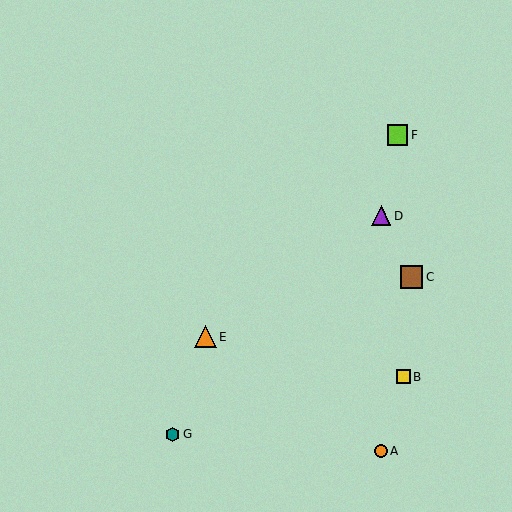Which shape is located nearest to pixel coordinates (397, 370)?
The yellow square (labeled B) at (404, 377) is nearest to that location.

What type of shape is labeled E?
Shape E is an orange triangle.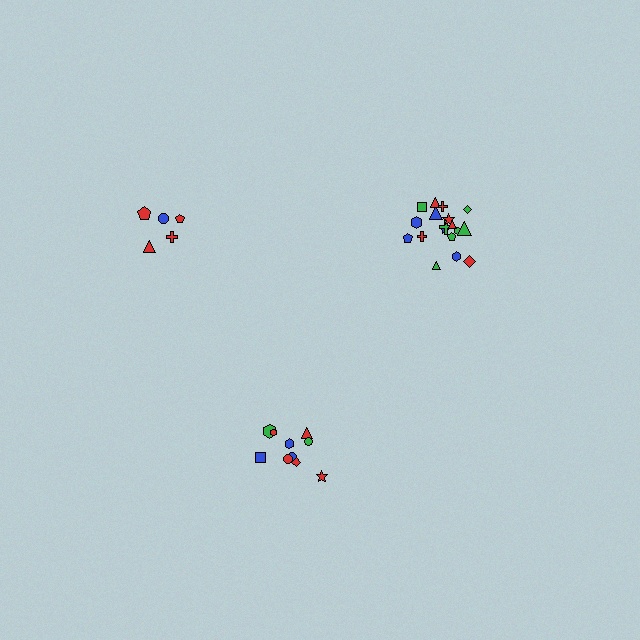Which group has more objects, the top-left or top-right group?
The top-right group.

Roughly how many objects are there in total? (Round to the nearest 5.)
Roughly 35 objects in total.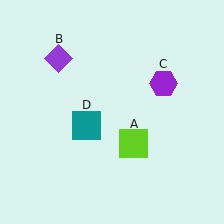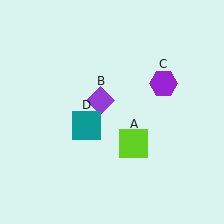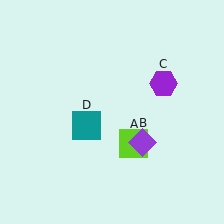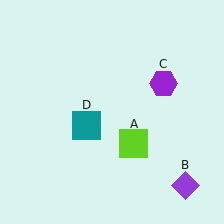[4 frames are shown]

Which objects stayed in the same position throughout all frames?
Lime square (object A) and purple hexagon (object C) and teal square (object D) remained stationary.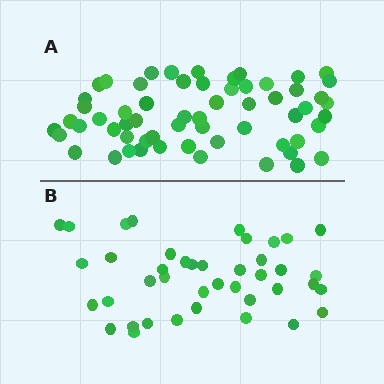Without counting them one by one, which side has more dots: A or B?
Region A (the top region) has more dots.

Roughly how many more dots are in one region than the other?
Region A has approximately 20 more dots than region B.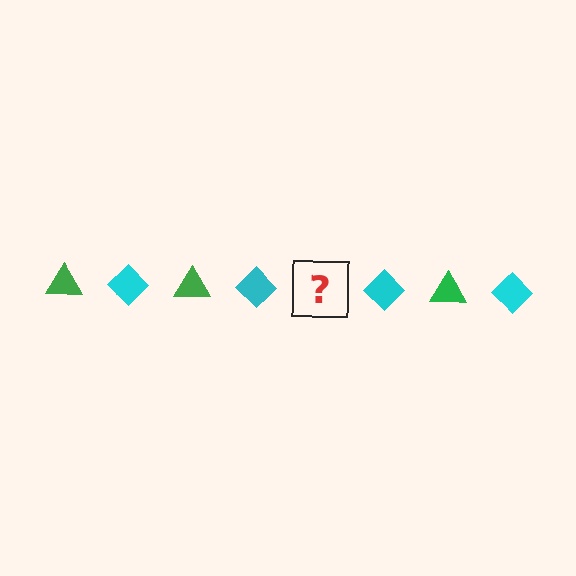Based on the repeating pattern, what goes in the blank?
The blank should be a green triangle.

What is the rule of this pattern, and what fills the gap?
The rule is that the pattern alternates between green triangle and cyan diamond. The gap should be filled with a green triangle.